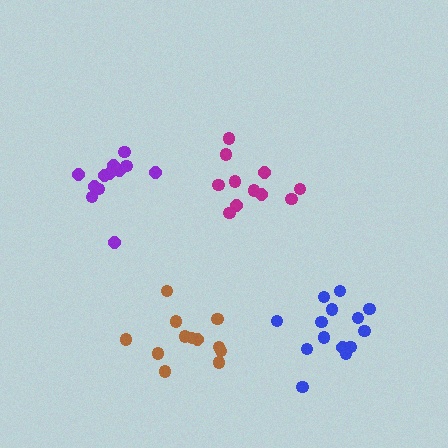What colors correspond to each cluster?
The clusters are colored: magenta, purple, brown, blue.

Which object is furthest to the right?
The blue cluster is rightmost.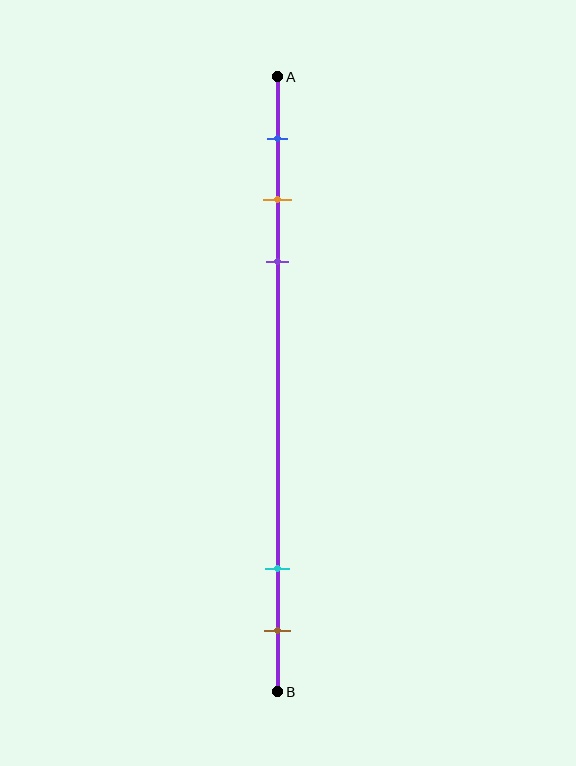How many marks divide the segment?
There are 5 marks dividing the segment.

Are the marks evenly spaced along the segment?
No, the marks are not evenly spaced.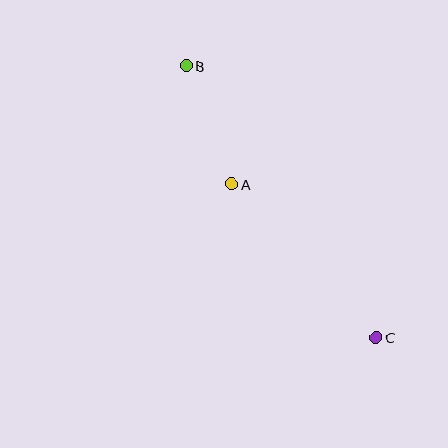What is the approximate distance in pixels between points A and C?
The distance between A and C is approximately 210 pixels.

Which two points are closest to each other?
Points A and B are closest to each other.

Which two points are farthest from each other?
Points B and C are farthest from each other.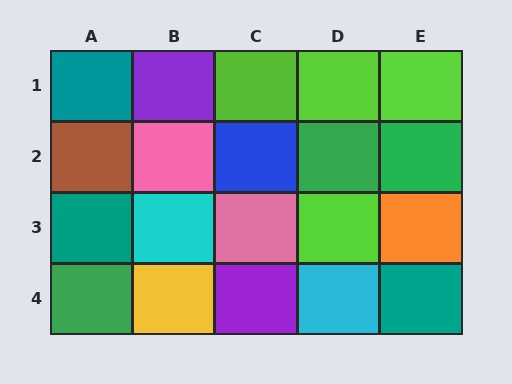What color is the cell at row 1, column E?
Lime.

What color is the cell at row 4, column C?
Purple.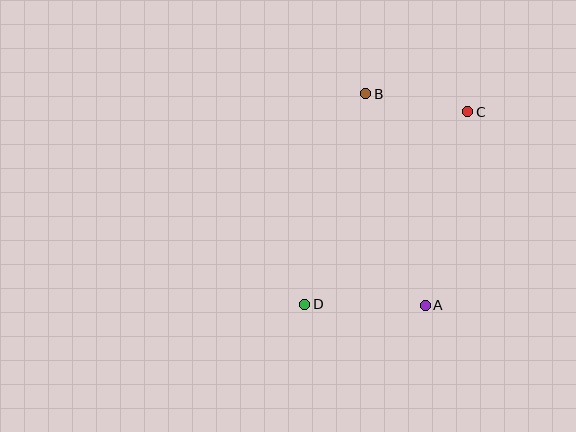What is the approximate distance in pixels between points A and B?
The distance between A and B is approximately 219 pixels.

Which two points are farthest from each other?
Points C and D are farthest from each other.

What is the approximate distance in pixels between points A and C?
The distance between A and C is approximately 198 pixels.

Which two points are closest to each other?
Points B and C are closest to each other.